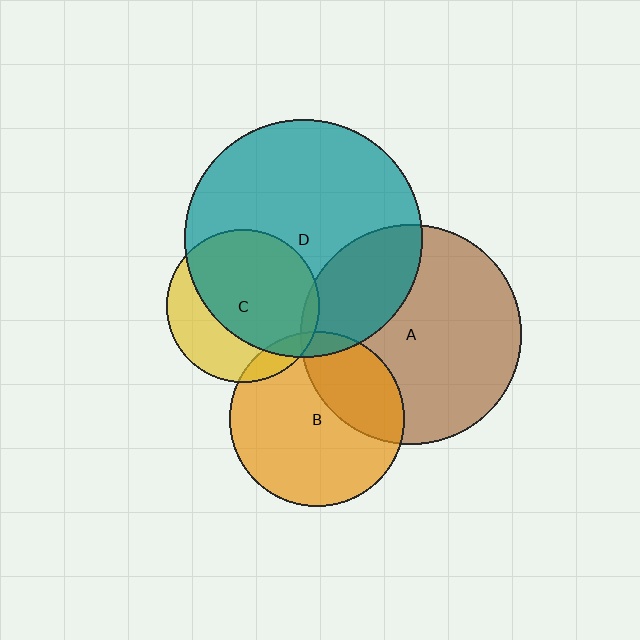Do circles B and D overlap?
Yes.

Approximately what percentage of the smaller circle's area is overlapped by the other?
Approximately 5%.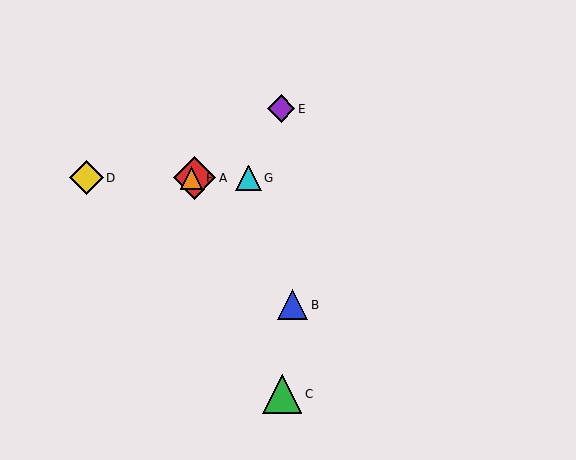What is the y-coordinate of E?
Object E is at y≈109.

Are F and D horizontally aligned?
Yes, both are at y≈178.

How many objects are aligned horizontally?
4 objects (A, D, F, G) are aligned horizontally.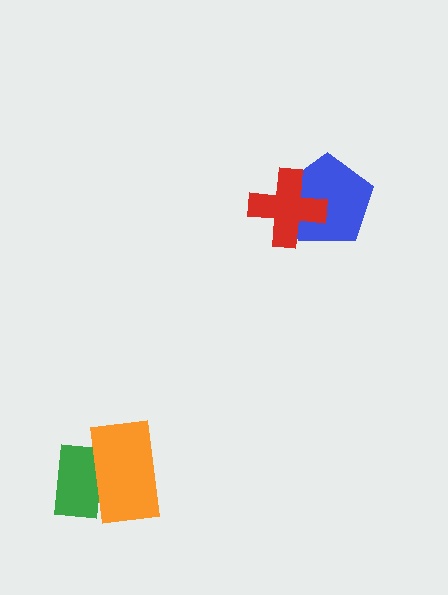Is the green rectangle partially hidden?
Yes, it is partially covered by another shape.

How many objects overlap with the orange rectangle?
1 object overlaps with the orange rectangle.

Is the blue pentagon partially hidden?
Yes, it is partially covered by another shape.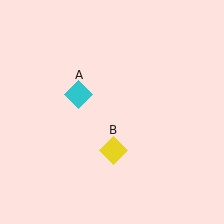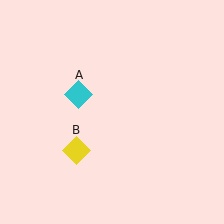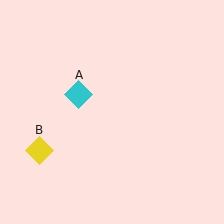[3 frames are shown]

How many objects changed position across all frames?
1 object changed position: yellow diamond (object B).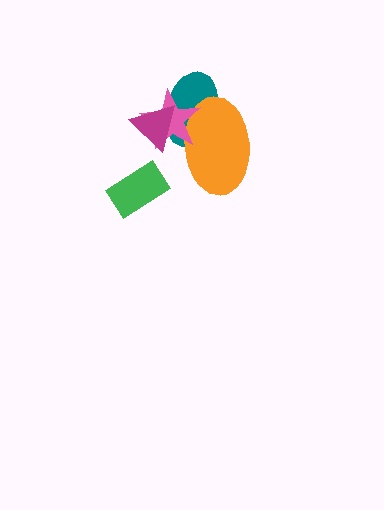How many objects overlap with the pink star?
3 objects overlap with the pink star.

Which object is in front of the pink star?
The magenta triangle is in front of the pink star.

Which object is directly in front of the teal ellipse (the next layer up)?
The orange ellipse is directly in front of the teal ellipse.